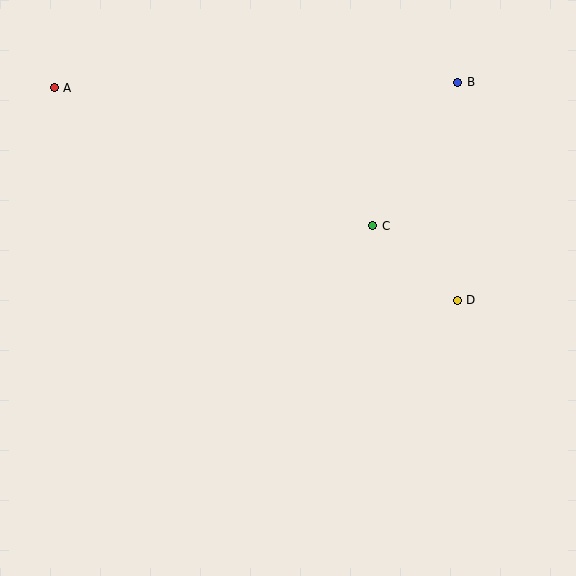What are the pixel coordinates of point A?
Point A is at (54, 88).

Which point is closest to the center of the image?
Point C at (373, 226) is closest to the center.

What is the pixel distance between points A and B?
The distance between A and B is 403 pixels.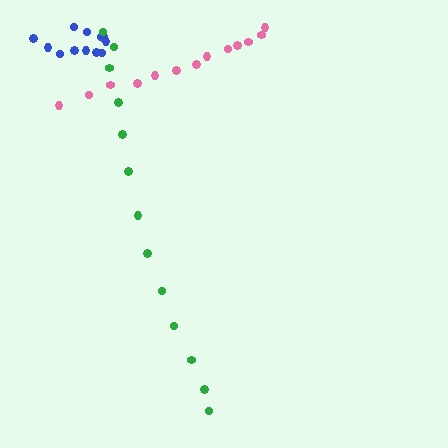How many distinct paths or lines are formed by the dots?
There are 3 distinct paths.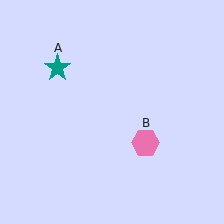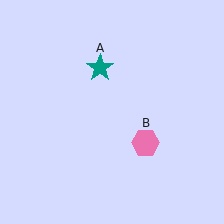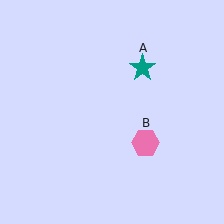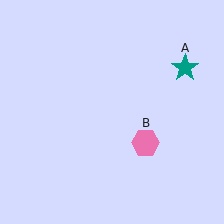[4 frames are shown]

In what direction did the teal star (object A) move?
The teal star (object A) moved right.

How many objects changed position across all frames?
1 object changed position: teal star (object A).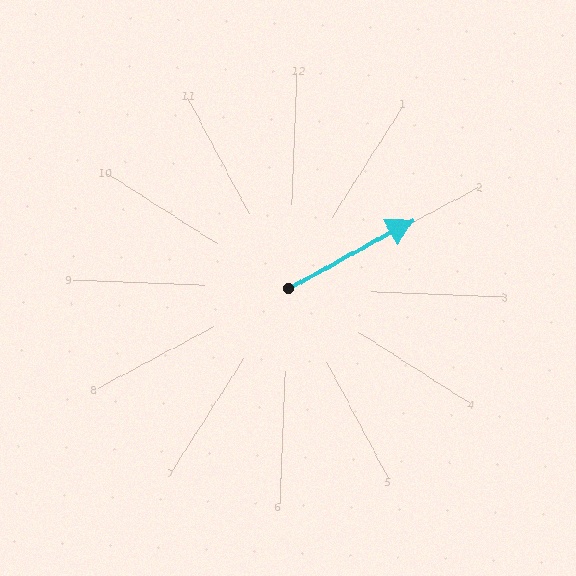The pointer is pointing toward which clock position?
Roughly 2 o'clock.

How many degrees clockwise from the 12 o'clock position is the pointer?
Approximately 59 degrees.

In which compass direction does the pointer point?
Northeast.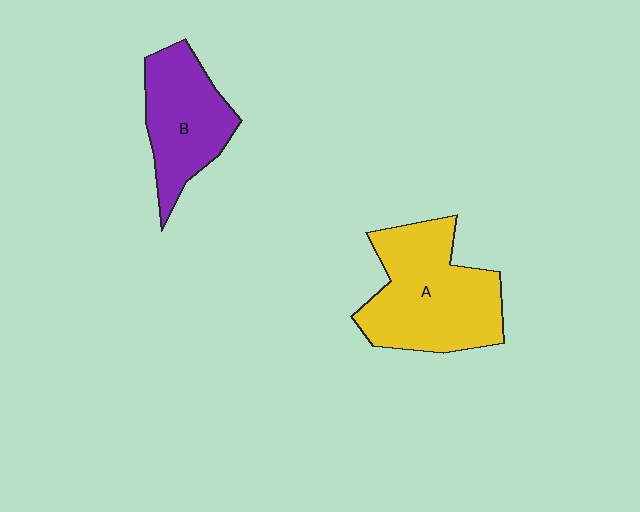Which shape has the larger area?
Shape A (yellow).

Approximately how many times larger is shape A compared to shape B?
Approximately 1.4 times.